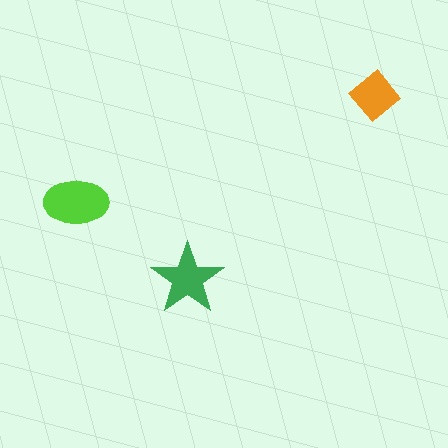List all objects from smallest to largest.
The orange diamond, the green star, the lime ellipse.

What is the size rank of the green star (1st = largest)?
2nd.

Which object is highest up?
The orange diamond is topmost.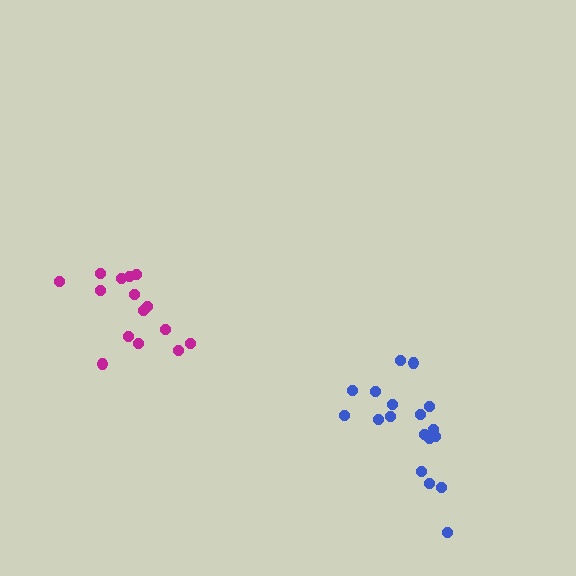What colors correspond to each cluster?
The clusters are colored: magenta, blue.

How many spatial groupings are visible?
There are 2 spatial groupings.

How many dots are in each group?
Group 1: 15 dots, Group 2: 18 dots (33 total).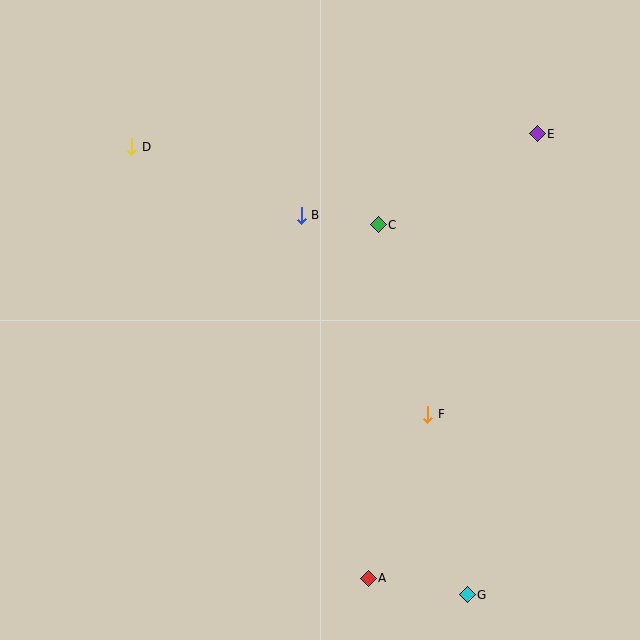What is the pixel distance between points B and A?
The distance between B and A is 369 pixels.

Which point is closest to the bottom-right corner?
Point G is closest to the bottom-right corner.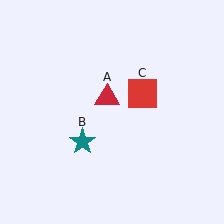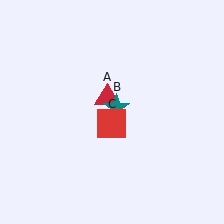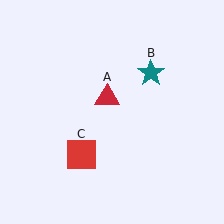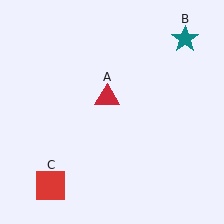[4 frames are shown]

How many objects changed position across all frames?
2 objects changed position: teal star (object B), red square (object C).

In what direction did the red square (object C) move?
The red square (object C) moved down and to the left.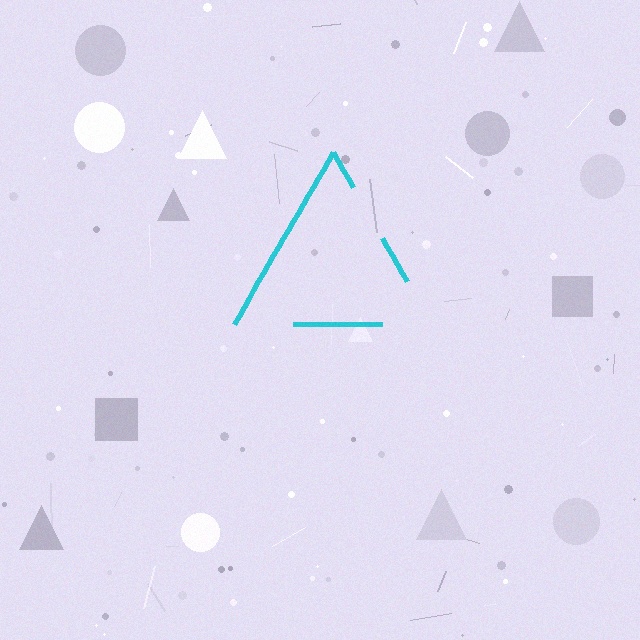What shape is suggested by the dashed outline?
The dashed outline suggests a triangle.